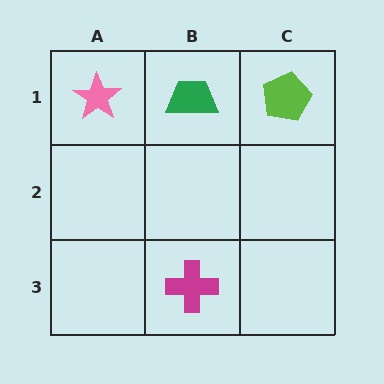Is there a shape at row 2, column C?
No, that cell is empty.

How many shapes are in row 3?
1 shape.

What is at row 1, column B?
A green trapezoid.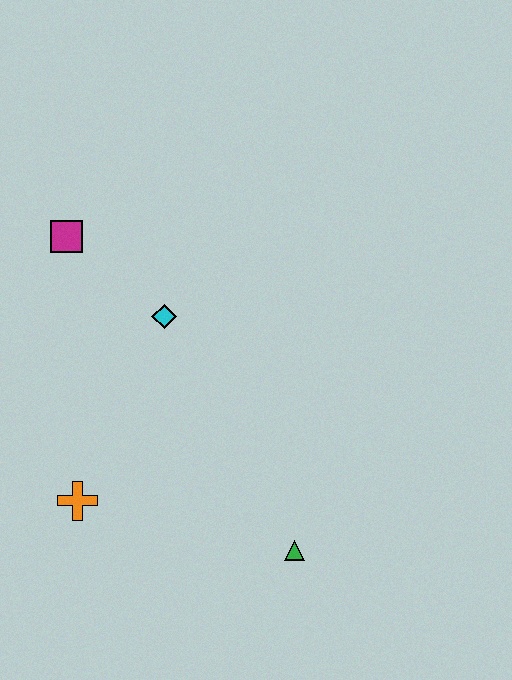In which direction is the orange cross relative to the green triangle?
The orange cross is to the left of the green triangle.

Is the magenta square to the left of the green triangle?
Yes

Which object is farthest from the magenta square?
The green triangle is farthest from the magenta square.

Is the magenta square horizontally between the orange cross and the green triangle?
No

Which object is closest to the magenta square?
The cyan diamond is closest to the magenta square.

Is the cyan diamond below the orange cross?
No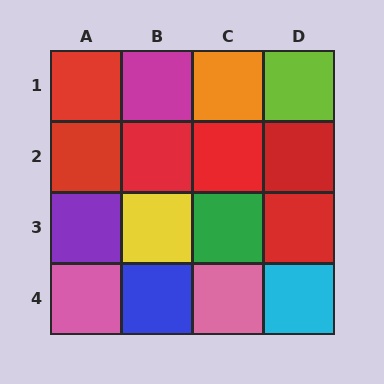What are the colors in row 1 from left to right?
Red, magenta, orange, lime.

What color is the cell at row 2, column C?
Red.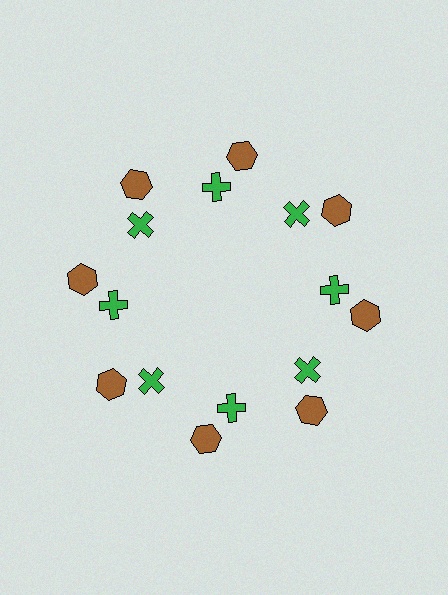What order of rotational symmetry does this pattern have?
This pattern has 8-fold rotational symmetry.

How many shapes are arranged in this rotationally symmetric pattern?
There are 16 shapes, arranged in 8 groups of 2.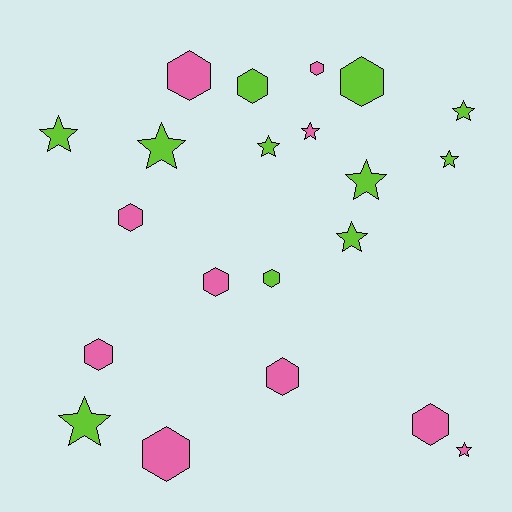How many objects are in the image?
There are 21 objects.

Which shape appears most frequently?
Hexagon, with 11 objects.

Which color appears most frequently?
Lime, with 11 objects.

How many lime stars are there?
There are 8 lime stars.